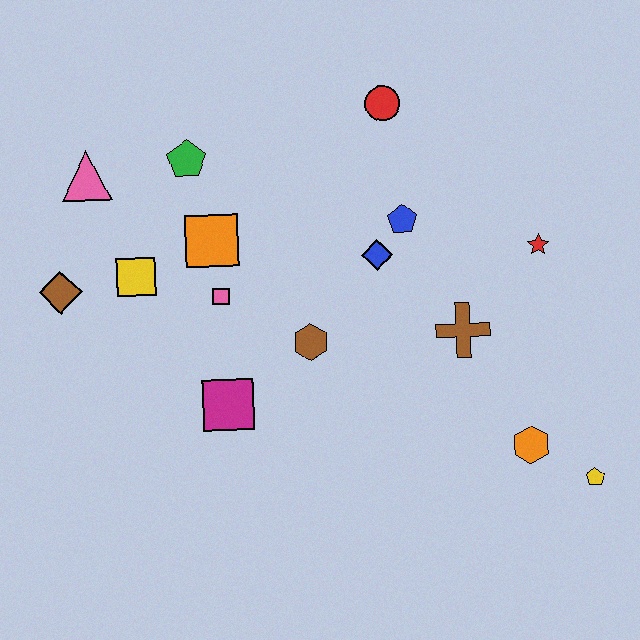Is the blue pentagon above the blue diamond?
Yes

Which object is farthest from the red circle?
The yellow pentagon is farthest from the red circle.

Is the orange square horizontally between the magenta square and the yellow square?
Yes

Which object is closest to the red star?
The brown cross is closest to the red star.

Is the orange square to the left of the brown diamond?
No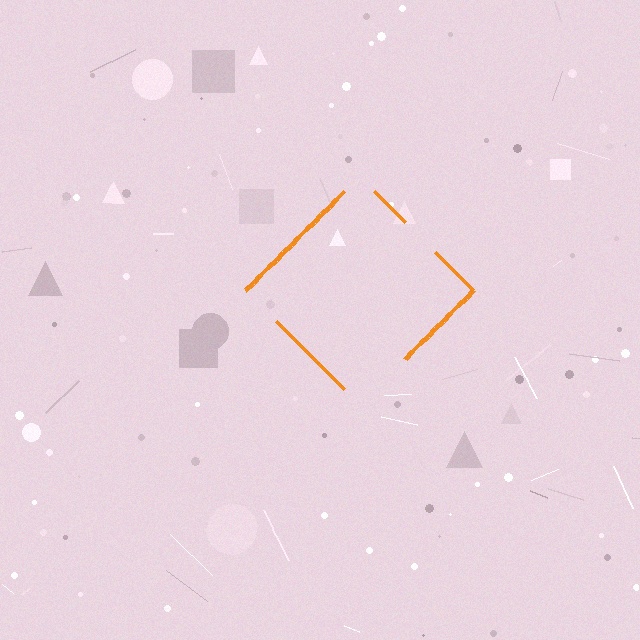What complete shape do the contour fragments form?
The contour fragments form a diamond.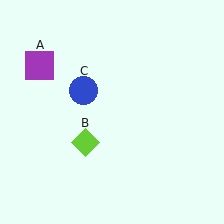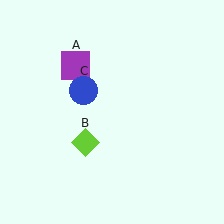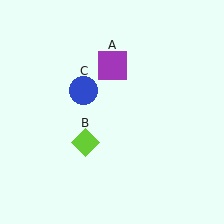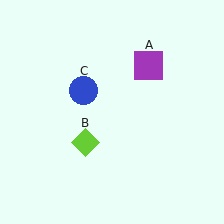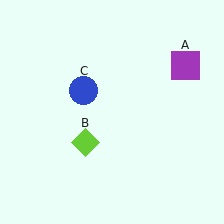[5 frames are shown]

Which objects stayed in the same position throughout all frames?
Lime diamond (object B) and blue circle (object C) remained stationary.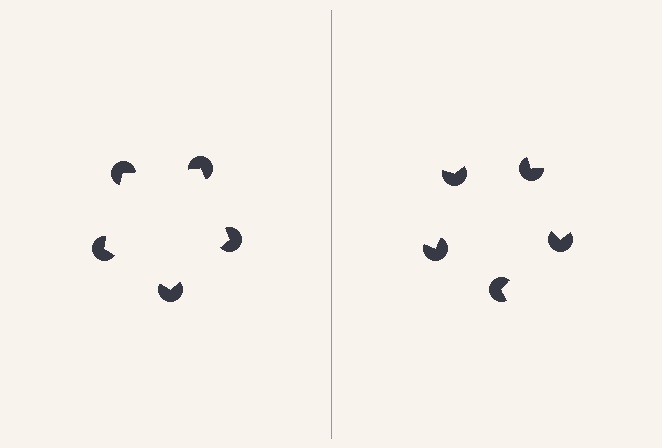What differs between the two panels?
The pac-man discs are positioned identically on both sides; only the wedge orientations differ. On the left they align to a pentagon; on the right they are misaligned.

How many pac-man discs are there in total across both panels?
10 — 5 on each side.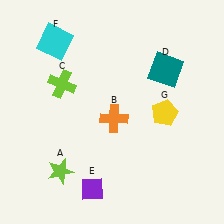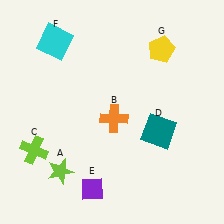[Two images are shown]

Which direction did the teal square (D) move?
The teal square (D) moved down.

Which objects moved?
The objects that moved are: the lime cross (C), the teal square (D), the yellow pentagon (G).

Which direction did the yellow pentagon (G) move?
The yellow pentagon (G) moved up.